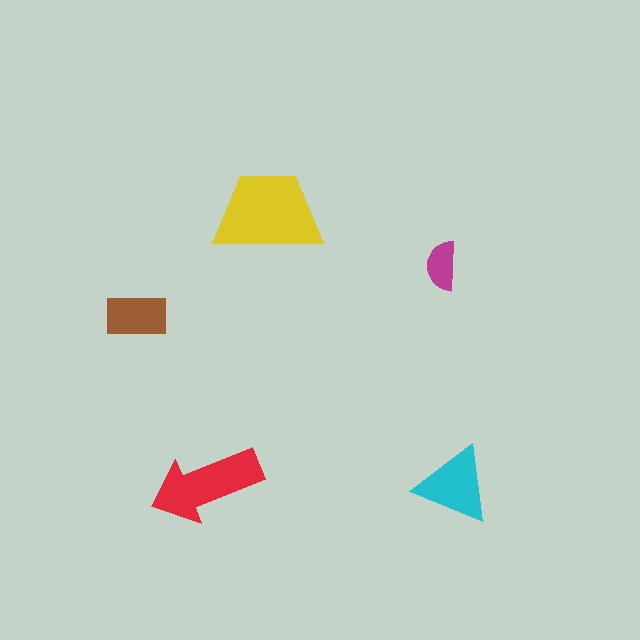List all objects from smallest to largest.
The magenta semicircle, the brown rectangle, the cyan triangle, the red arrow, the yellow trapezoid.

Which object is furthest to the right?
The cyan triangle is rightmost.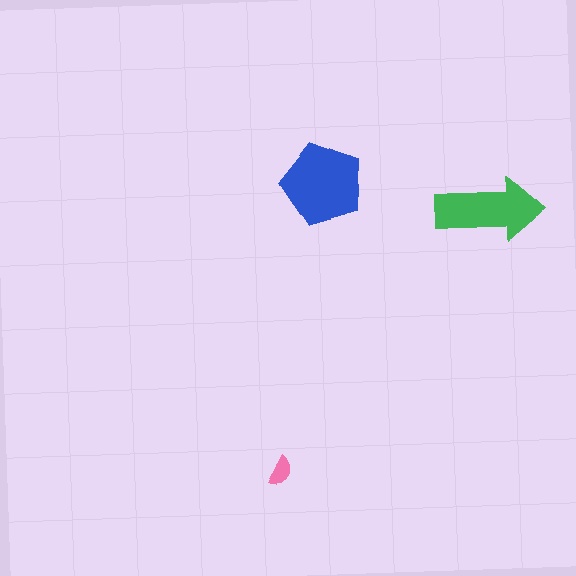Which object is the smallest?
The pink semicircle.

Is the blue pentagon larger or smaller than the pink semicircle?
Larger.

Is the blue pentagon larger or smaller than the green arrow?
Larger.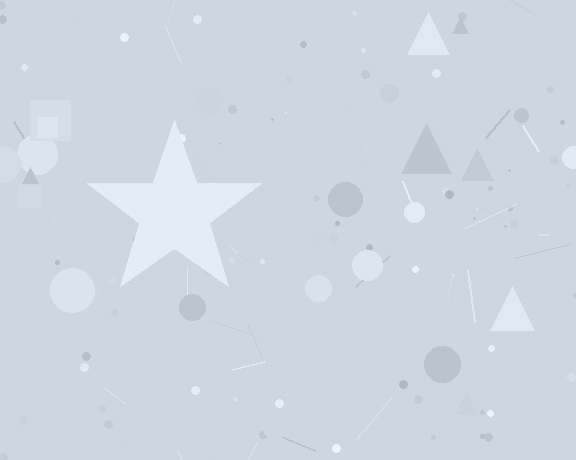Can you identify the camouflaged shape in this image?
The camouflaged shape is a star.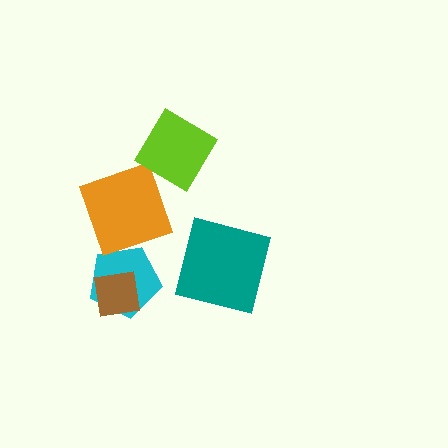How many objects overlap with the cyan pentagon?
1 object overlaps with the cyan pentagon.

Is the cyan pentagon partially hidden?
Yes, it is partially covered by another shape.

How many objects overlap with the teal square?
0 objects overlap with the teal square.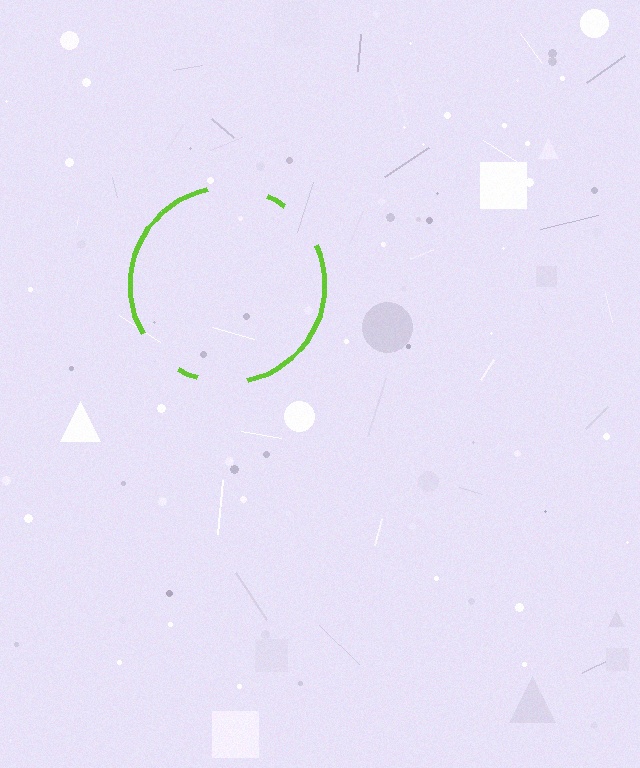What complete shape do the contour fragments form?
The contour fragments form a circle.